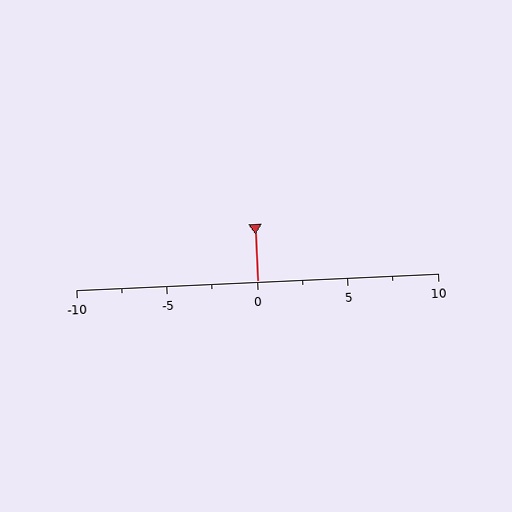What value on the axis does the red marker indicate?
The marker indicates approximately 0.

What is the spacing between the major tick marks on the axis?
The major ticks are spaced 5 apart.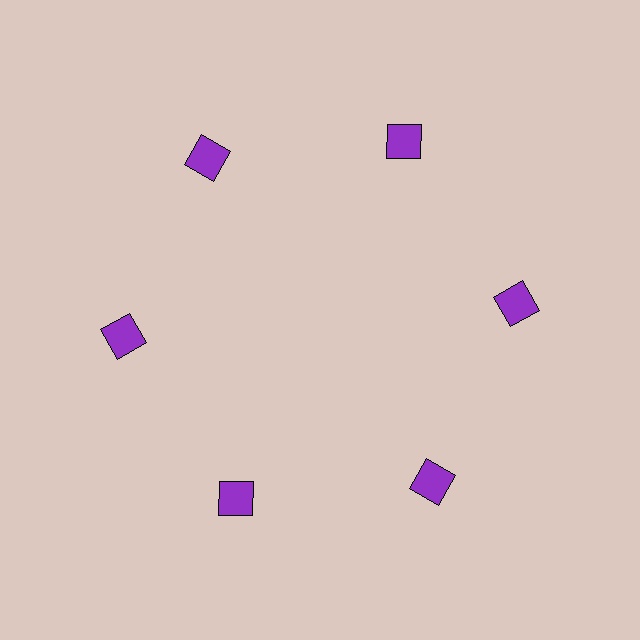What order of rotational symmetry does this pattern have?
This pattern has 6-fold rotational symmetry.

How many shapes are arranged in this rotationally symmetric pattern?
There are 6 shapes, arranged in 6 groups of 1.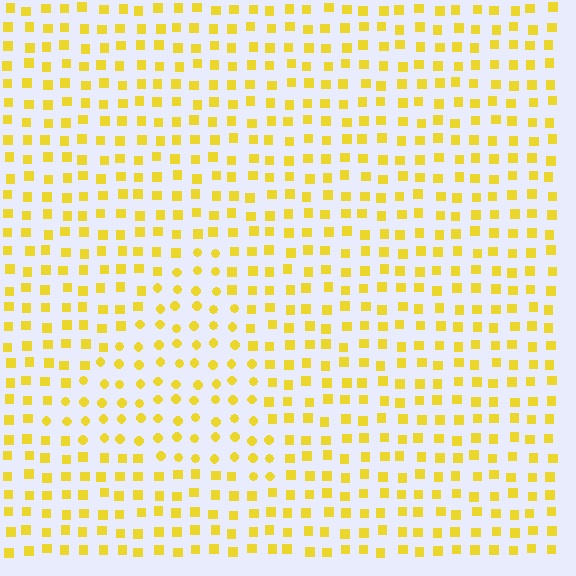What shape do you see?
I see a triangle.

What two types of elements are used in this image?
The image uses circles inside the triangle region and squares outside it.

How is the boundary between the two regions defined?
The boundary is defined by a change in element shape: circles inside vs. squares outside. All elements share the same color and spacing.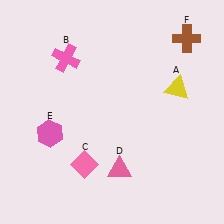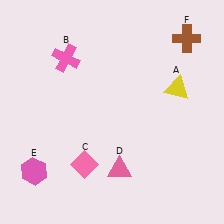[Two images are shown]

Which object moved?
The pink hexagon (E) moved down.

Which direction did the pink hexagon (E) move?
The pink hexagon (E) moved down.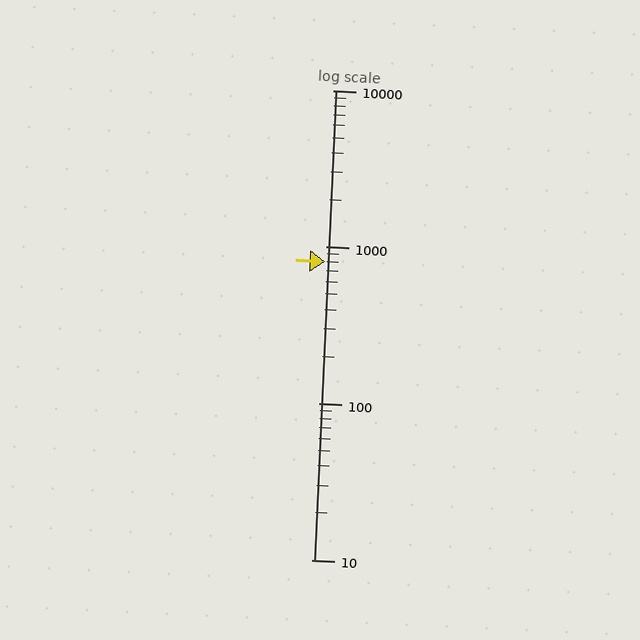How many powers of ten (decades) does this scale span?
The scale spans 3 decades, from 10 to 10000.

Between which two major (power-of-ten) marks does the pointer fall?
The pointer is between 100 and 1000.